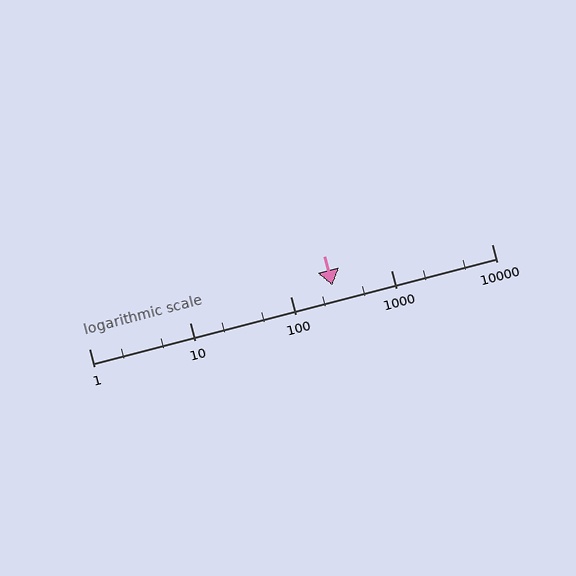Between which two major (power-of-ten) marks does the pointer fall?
The pointer is between 100 and 1000.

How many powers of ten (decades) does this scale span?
The scale spans 4 decades, from 1 to 10000.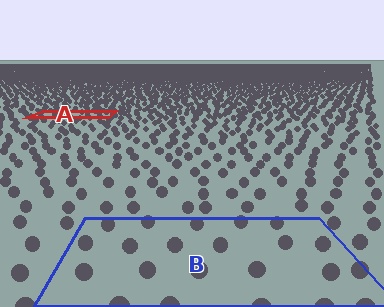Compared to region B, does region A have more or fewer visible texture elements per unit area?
Region A has more texture elements per unit area — they are packed more densely because it is farther away.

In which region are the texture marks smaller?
The texture marks are smaller in region A, because it is farther away.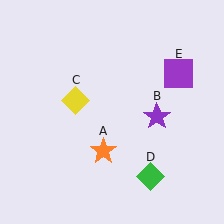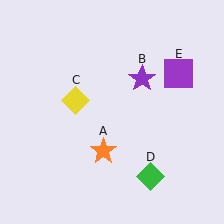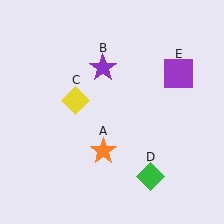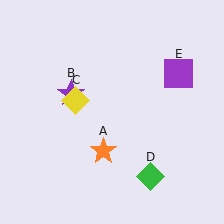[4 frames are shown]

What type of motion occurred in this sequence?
The purple star (object B) rotated counterclockwise around the center of the scene.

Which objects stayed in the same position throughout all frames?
Orange star (object A) and yellow diamond (object C) and green diamond (object D) and purple square (object E) remained stationary.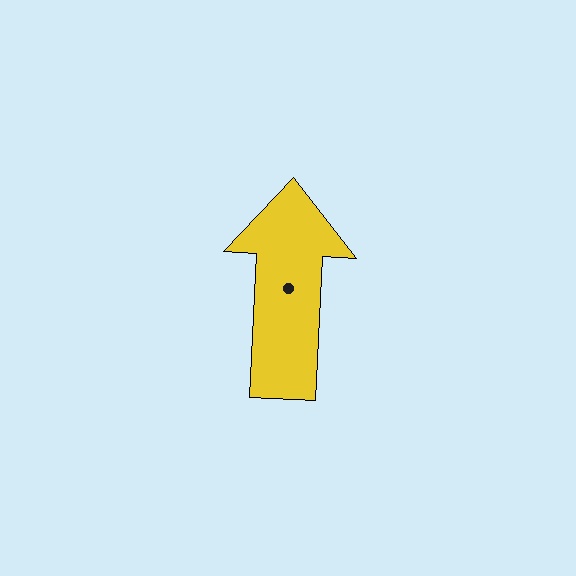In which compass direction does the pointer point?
North.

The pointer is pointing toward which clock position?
Roughly 12 o'clock.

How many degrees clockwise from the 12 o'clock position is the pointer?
Approximately 3 degrees.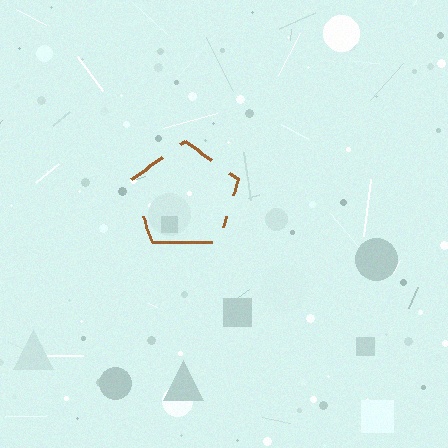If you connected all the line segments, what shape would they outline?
They would outline a pentagon.